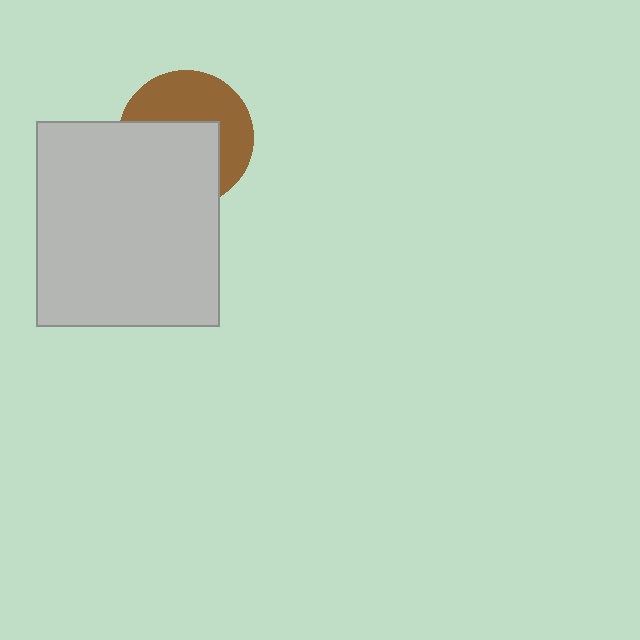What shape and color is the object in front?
The object in front is a light gray rectangle.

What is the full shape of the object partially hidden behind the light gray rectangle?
The partially hidden object is a brown circle.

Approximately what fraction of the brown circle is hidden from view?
Roughly 51% of the brown circle is hidden behind the light gray rectangle.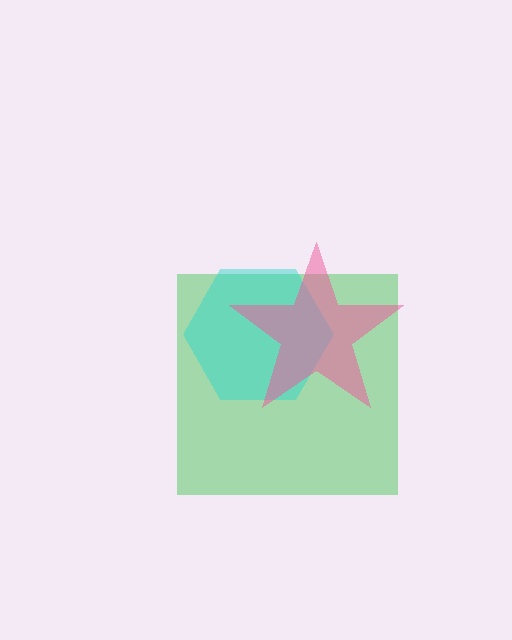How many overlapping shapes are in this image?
There are 3 overlapping shapes in the image.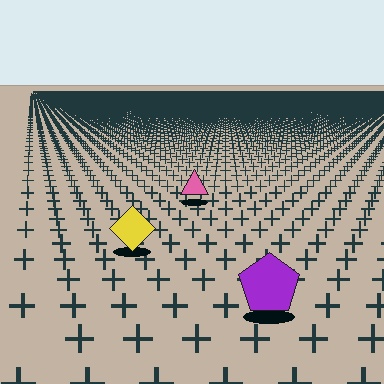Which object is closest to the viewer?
The purple pentagon is closest. The texture marks near it are larger and more spread out.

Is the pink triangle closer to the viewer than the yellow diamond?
No. The yellow diamond is closer — you can tell from the texture gradient: the ground texture is coarser near it.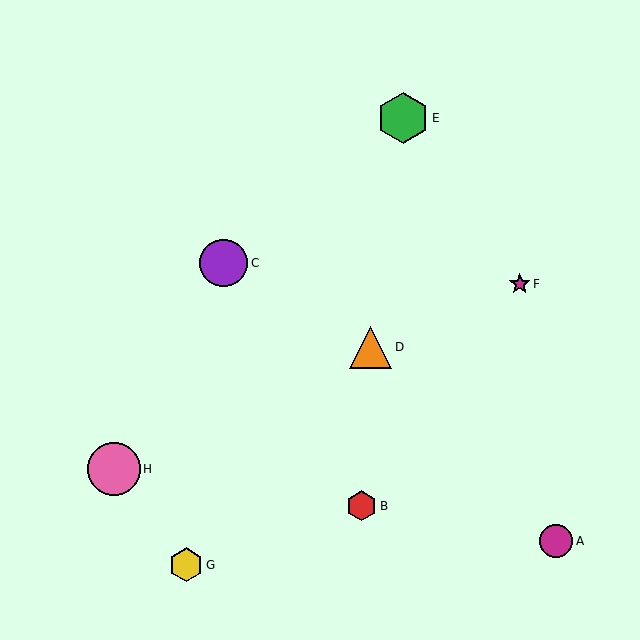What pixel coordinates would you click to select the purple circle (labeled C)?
Click at (224, 263) to select the purple circle C.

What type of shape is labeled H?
Shape H is a pink circle.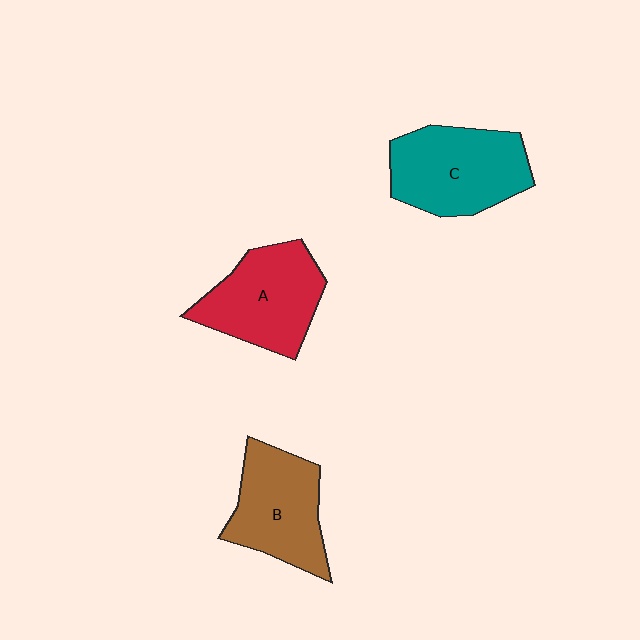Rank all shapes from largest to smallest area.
From largest to smallest: C (teal), A (red), B (brown).